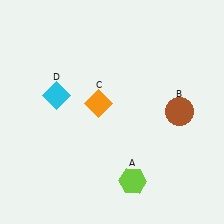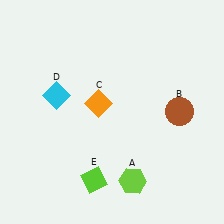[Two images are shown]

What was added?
A lime diamond (E) was added in Image 2.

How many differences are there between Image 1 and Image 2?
There is 1 difference between the two images.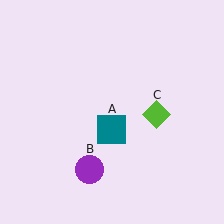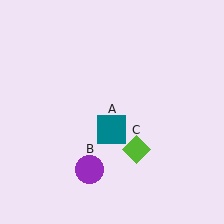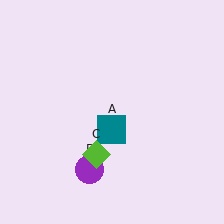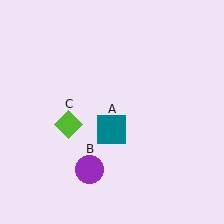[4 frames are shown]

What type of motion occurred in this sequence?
The lime diamond (object C) rotated clockwise around the center of the scene.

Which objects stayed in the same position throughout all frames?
Teal square (object A) and purple circle (object B) remained stationary.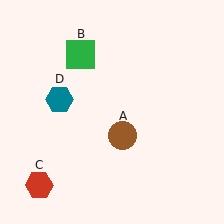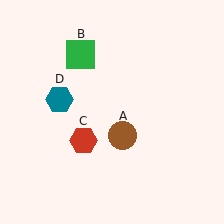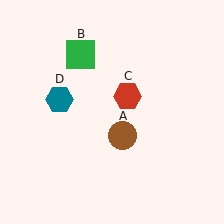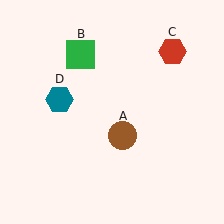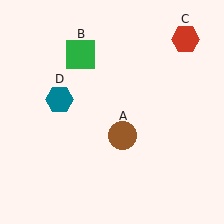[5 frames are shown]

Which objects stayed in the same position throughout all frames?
Brown circle (object A) and green square (object B) and teal hexagon (object D) remained stationary.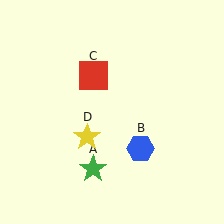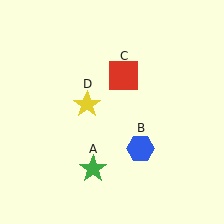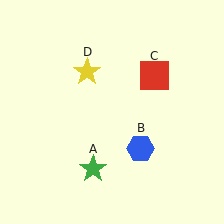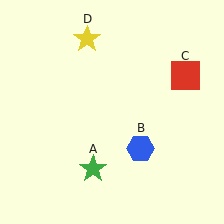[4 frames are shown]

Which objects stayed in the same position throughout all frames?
Green star (object A) and blue hexagon (object B) remained stationary.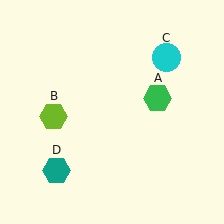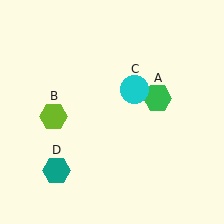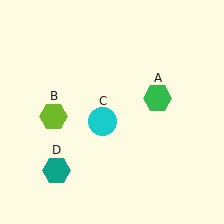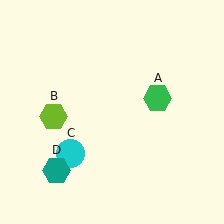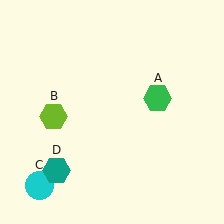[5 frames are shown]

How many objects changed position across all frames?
1 object changed position: cyan circle (object C).